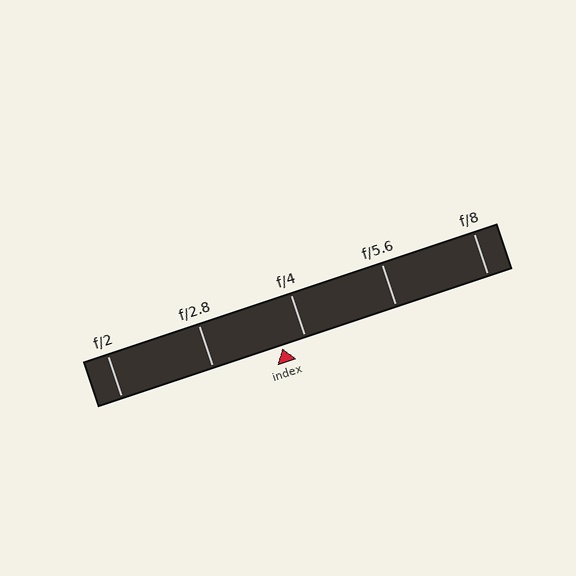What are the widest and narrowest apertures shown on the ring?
The widest aperture shown is f/2 and the narrowest is f/8.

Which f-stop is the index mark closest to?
The index mark is closest to f/4.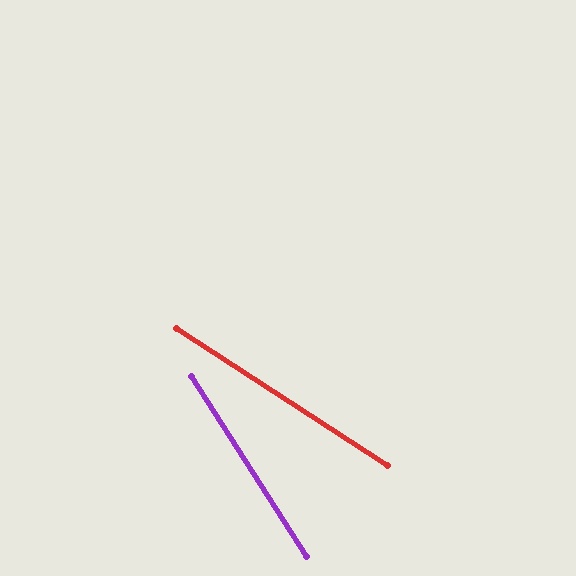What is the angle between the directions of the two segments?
Approximately 24 degrees.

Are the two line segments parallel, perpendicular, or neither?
Neither parallel nor perpendicular — they differ by about 24°.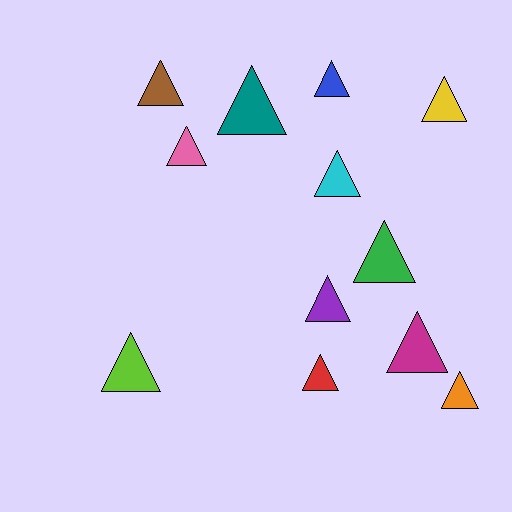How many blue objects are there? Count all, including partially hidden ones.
There is 1 blue object.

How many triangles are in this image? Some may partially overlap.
There are 12 triangles.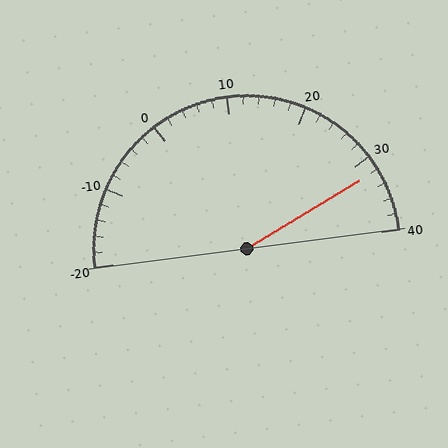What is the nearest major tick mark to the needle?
The nearest major tick mark is 30.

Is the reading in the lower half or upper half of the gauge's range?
The reading is in the upper half of the range (-20 to 40).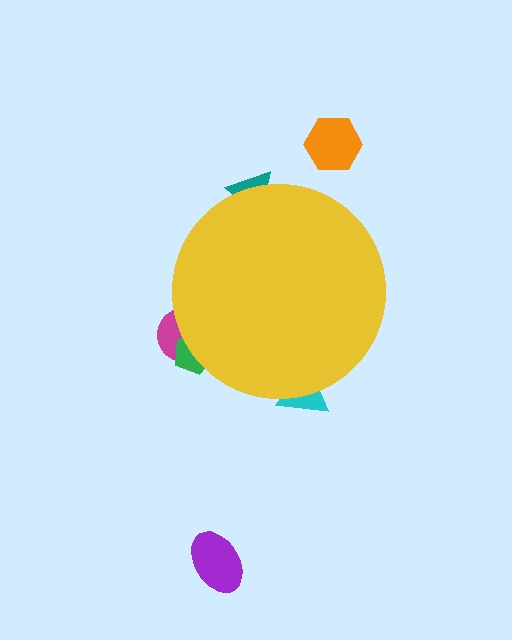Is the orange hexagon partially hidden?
No, the orange hexagon is fully visible.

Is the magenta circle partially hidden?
Yes, the magenta circle is partially hidden behind the yellow circle.